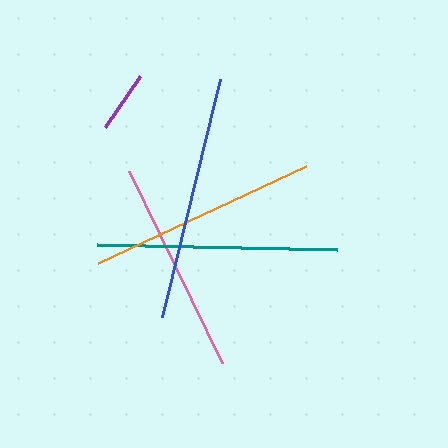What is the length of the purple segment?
The purple segment is approximately 61 pixels long.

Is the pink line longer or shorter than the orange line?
The orange line is longer than the pink line.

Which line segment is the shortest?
The purple line is the shortest at approximately 61 pixels.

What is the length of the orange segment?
The orange segment is approximately 230 pixels long.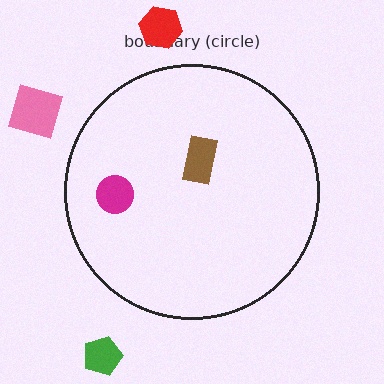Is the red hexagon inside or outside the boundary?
Outside.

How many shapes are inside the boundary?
2 inside, 3 outside.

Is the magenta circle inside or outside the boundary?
Inside.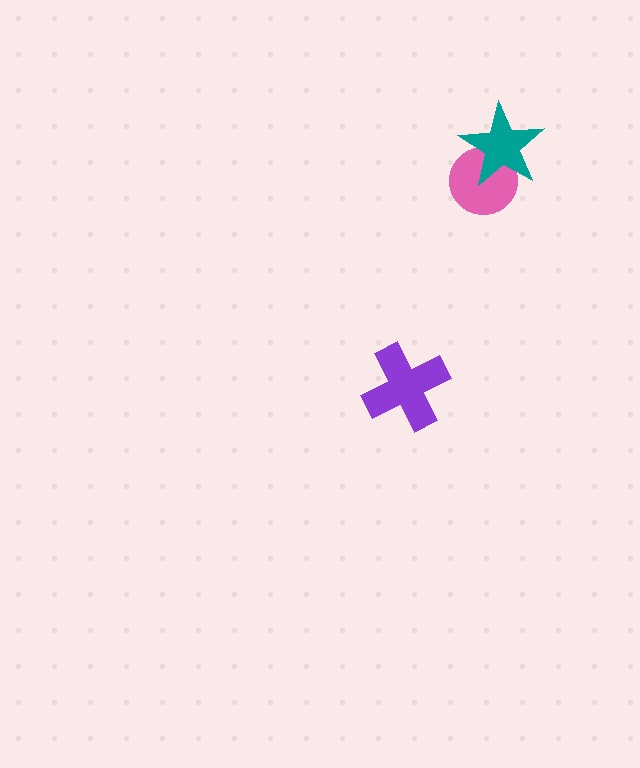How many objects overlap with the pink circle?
1 object overlaps with the pink circle.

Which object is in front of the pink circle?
The teal star is in front of the pink circle.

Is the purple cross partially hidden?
No, no other shape covers it.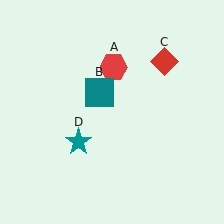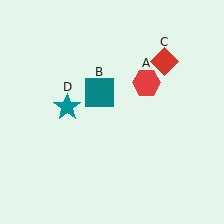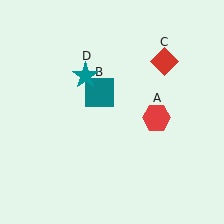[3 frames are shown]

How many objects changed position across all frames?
2 objects changed position: red hexagon (object A), teal star (object D).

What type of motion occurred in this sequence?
The red hexagon (object A), teal star (object D) rotated clockwise around the center of the scene.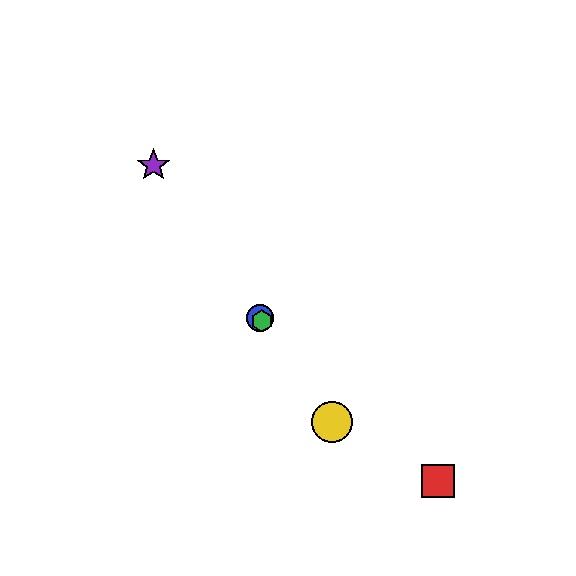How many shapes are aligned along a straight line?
4 shapes (the blue circle, the green hexagon, the yellow circle, the purple star) are aligned along a straight line.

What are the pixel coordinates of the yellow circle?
The yellow circle is at (332, 422).